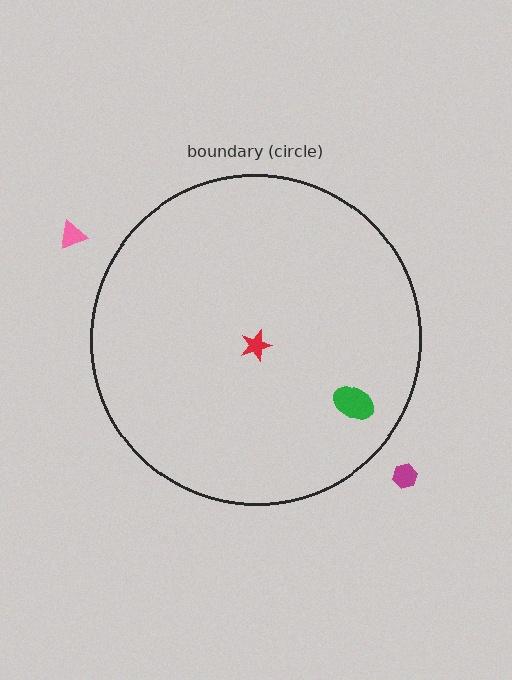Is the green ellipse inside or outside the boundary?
Inside.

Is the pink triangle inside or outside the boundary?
Outside.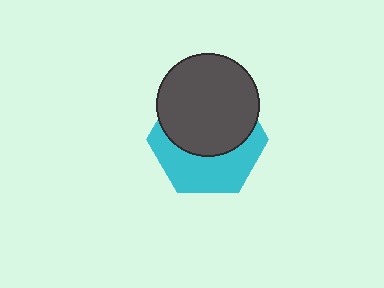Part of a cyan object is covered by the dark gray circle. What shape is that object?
It is a hexagon.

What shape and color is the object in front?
The object in front is a dark gray circle.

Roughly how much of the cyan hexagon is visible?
A small part of it is visible (roughly 45%).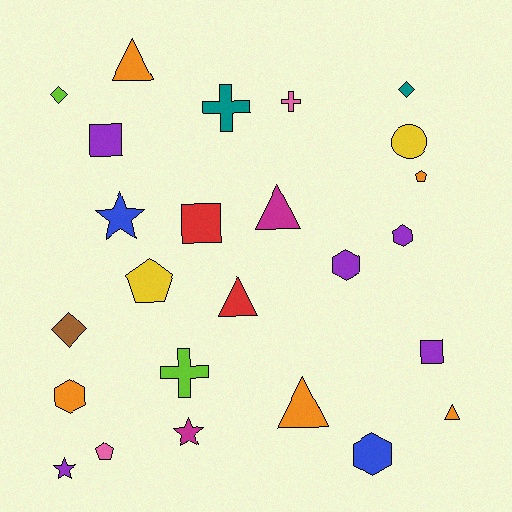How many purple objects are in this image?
There are 5 purple objects.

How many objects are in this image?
There are 25 objects.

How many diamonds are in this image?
There are 3 diamonds.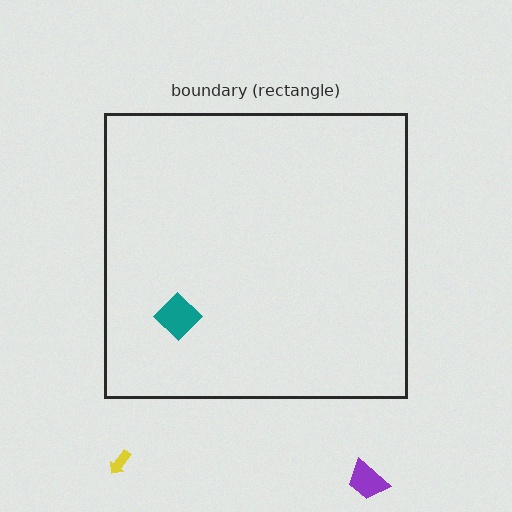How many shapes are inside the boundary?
1 inside, 2 outside.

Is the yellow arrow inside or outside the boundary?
Outside.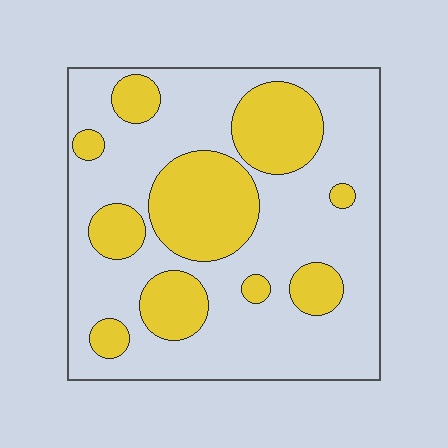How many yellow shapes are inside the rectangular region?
10.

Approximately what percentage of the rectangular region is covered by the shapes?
Approximately 30%.